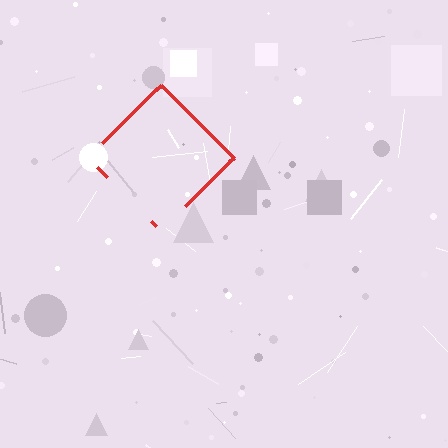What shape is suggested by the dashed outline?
The dashed outline suggests a diamond.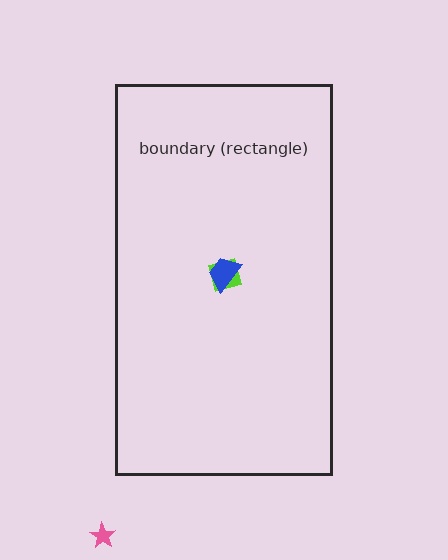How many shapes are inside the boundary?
2 inside, 1 outside.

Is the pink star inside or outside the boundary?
Outside.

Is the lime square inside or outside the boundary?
Inside.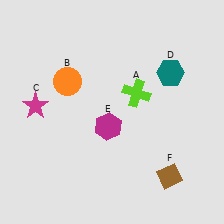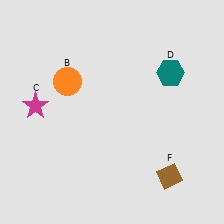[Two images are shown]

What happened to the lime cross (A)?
The lime cross (A) was removed in Image 2. It was in the top-right area of Image 1.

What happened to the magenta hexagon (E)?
The magenta hexagon (E) was removed in Image 2. It was in the bottom-left area of Image 1.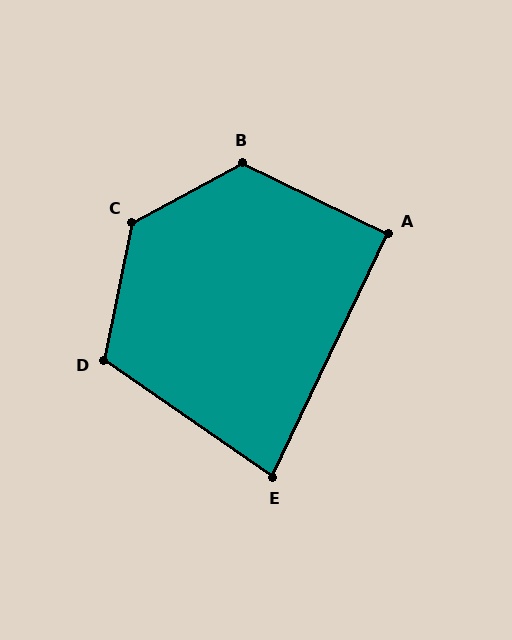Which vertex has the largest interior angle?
C, at approximately 130 degrees.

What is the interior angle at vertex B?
Approximately 126 degrees (obtuse).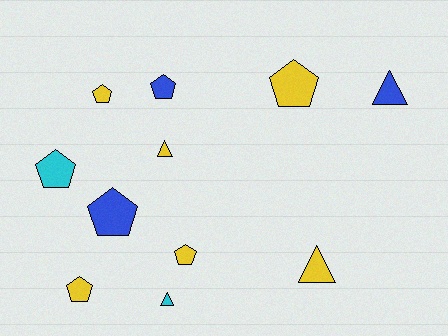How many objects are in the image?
There are 11 objects.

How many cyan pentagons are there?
There is 1 cyan pentagon.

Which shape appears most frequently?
Pentagon, with 7 objects.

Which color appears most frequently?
Yellow, with 6 objects.